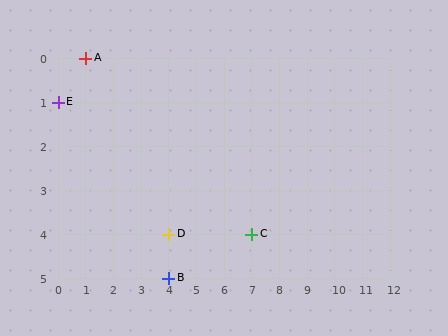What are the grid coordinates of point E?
Point E is at grid coordinates (0, 1).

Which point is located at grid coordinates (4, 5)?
Point B is at (4, 5).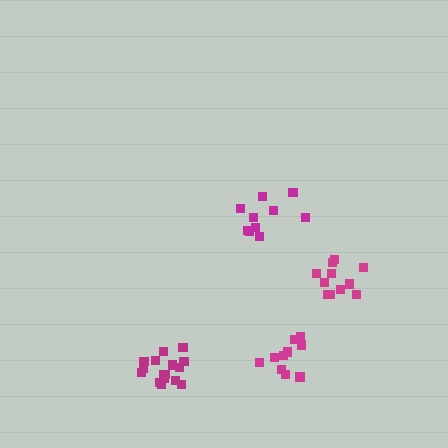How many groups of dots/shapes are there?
There are 4 groups.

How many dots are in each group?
Group 1: 10 dots, Group 2: 11 dots, Group 3: 10 dots, Group 4: 16 dots (47 total).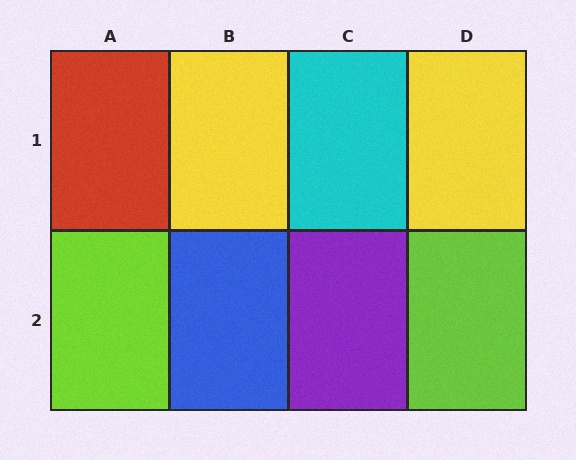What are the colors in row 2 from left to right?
Lime, blue, purple, lime.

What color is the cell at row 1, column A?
Red.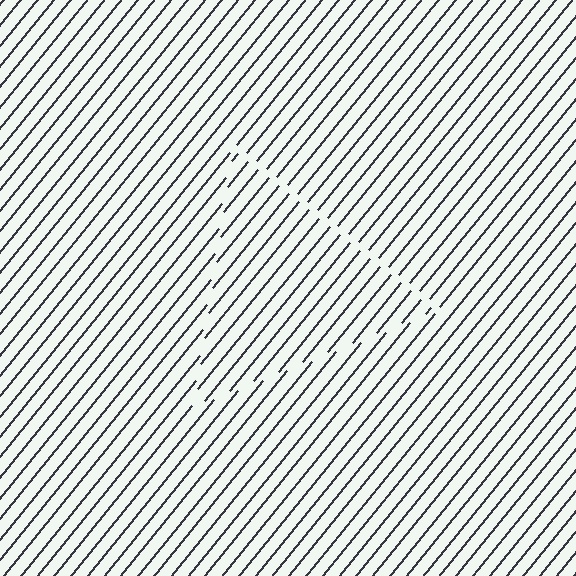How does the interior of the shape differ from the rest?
The interior of the shape contains the same grating, shifted by half a period — the contour is defined by the phase discontinuity where line-ends from the inner and outer gratings abut.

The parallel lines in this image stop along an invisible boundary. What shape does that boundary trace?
An illusory triangle. The interior of the shape contains the same grating, shifted by half a period — the contour is defined by the phase discontinuity where line-ends from the inner and outer gratings abut.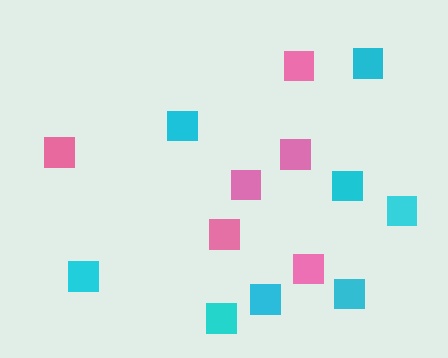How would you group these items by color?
There are 2 groups: one group of cyan squares (8) and one group of pink squares (6).